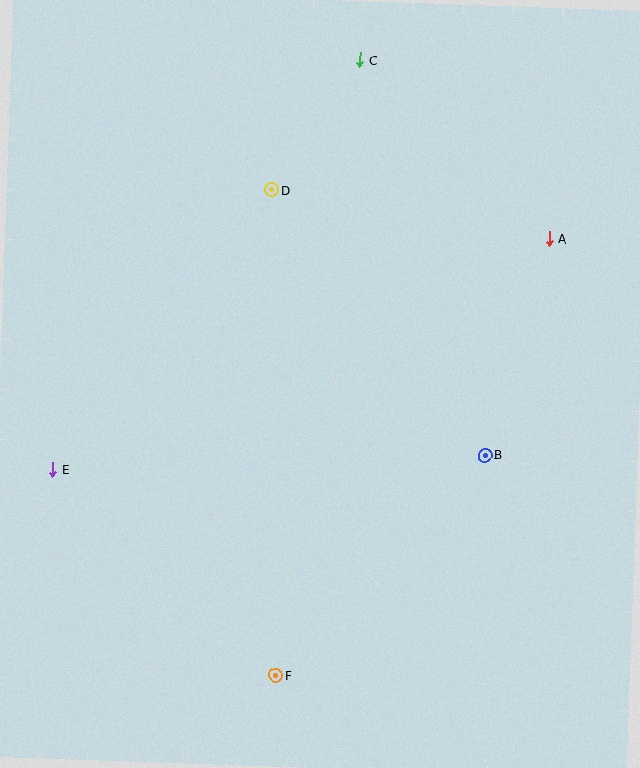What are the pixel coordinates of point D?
Point D is at (272, 190).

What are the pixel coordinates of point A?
Point A is at (550, 239).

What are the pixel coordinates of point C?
Point C is at (360, 60).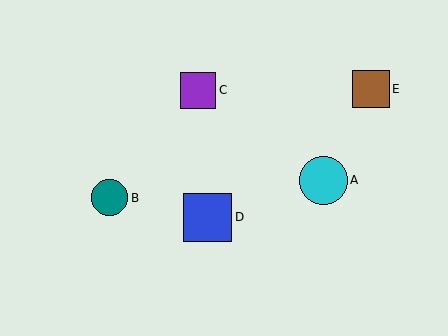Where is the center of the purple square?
The center of the purple square is at (198, 90).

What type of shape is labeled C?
Shape C is a purple square.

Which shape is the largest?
The blue square (labeled D) is the largest.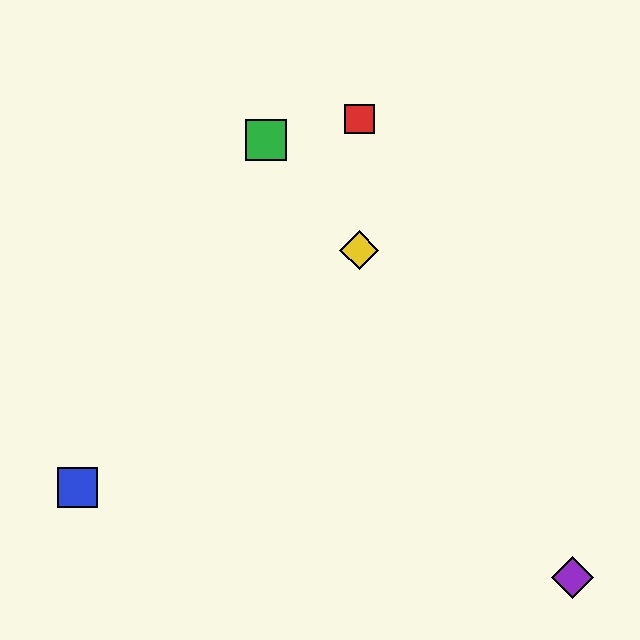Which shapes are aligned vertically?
The red square, the yellow diamond are aligned vertically.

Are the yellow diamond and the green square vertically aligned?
No, the yellow diamond is at x≈359 and the green square is at x≈266.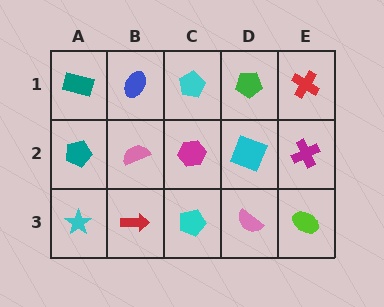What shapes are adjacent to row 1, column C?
A magenta hexagon (row 2, column C), a blue ellipse (row 1, column B), a green pentagon (row 1, column D).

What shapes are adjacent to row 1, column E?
A magenta cross (row 2, column E), a green pentagon (row 1, column D).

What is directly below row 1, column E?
A magenta cross.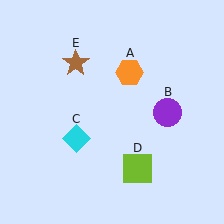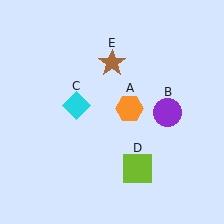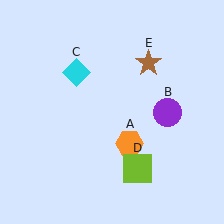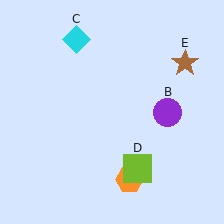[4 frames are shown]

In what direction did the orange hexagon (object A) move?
The orange hexagon (object A) moved down.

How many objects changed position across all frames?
3 objects changed position: orange hexagon (object A), cyan diamond (object C), brown star (object E).